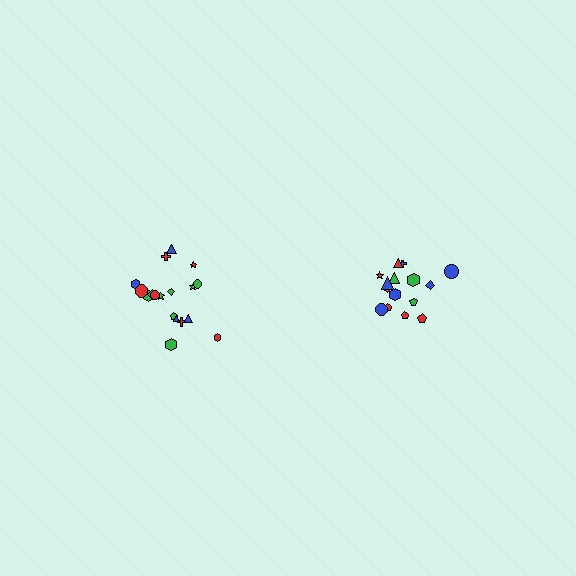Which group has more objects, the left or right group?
The left group.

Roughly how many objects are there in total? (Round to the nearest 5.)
Roughly 35 objects in total.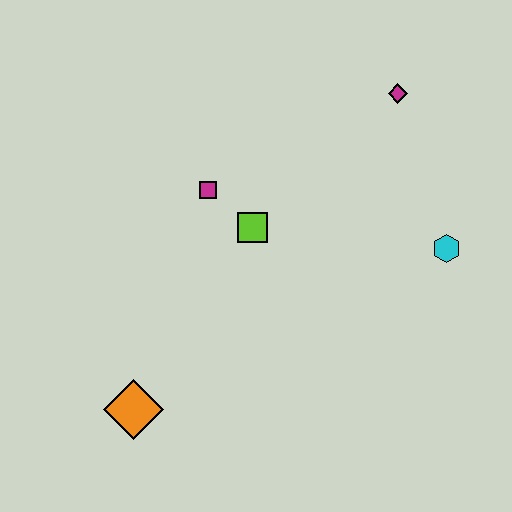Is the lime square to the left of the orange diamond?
No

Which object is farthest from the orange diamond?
The magenta diamond is farthest from the orange diamond.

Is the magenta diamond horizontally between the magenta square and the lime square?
No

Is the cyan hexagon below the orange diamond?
No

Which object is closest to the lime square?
The magenta square is closest to the lime square.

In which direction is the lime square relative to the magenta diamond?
The lime square is to the left of the magenta diamond.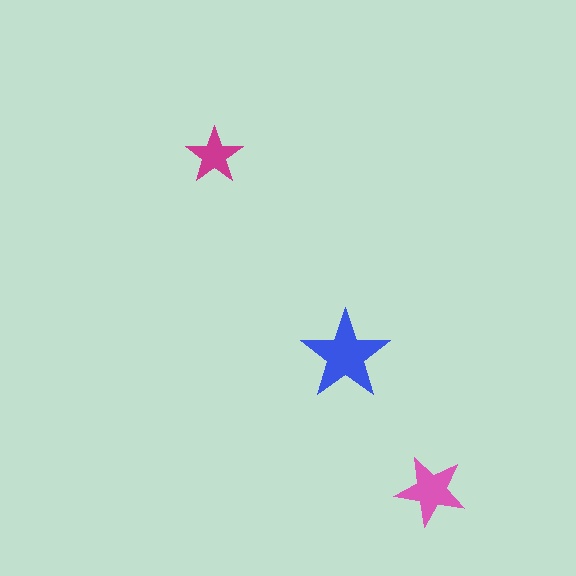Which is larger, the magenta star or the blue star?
The blue one.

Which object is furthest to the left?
The magenta star is leftmost.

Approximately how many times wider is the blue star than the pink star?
About 1.5 times wider.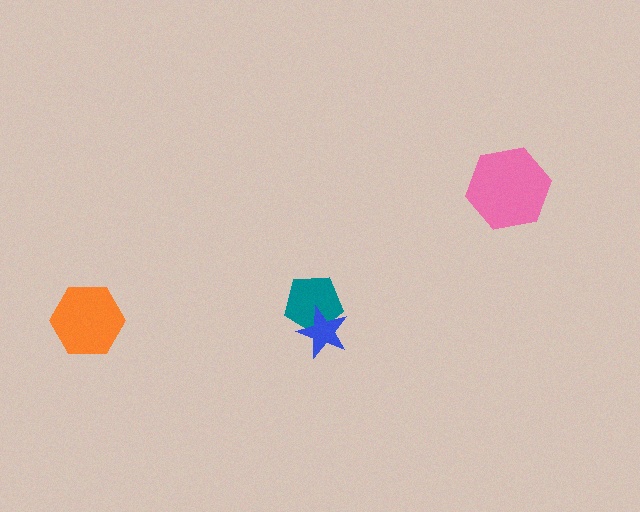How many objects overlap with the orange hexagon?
0 objects overlap with the orange hexagon.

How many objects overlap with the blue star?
1 object overlaps with the blue star.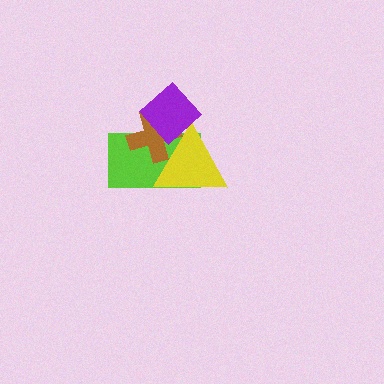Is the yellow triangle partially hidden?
Yes, it is partially covered by another shape.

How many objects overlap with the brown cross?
3 objects overlap with the brown cross.